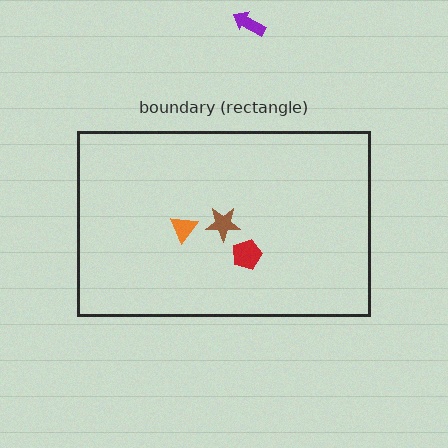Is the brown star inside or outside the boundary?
Inside.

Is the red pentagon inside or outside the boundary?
Inside.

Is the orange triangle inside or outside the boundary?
Inside.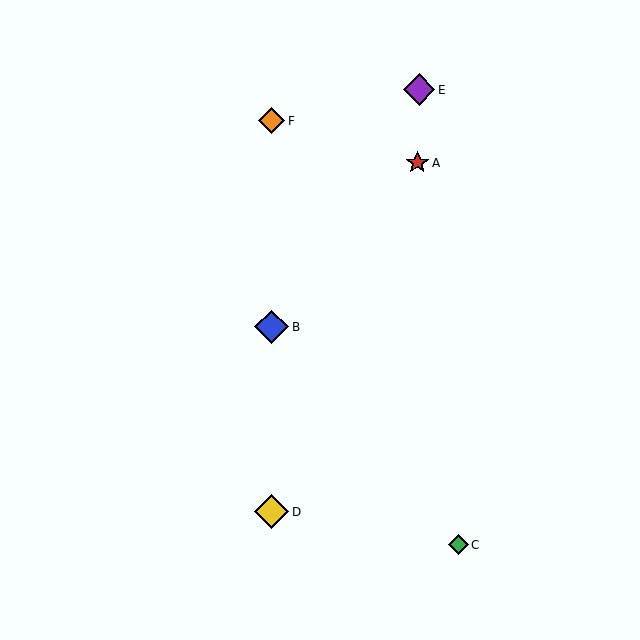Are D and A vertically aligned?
No, D is at x≈272 and A is at x≈417.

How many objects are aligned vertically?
3 objects (B, D, F) are aligned vertically.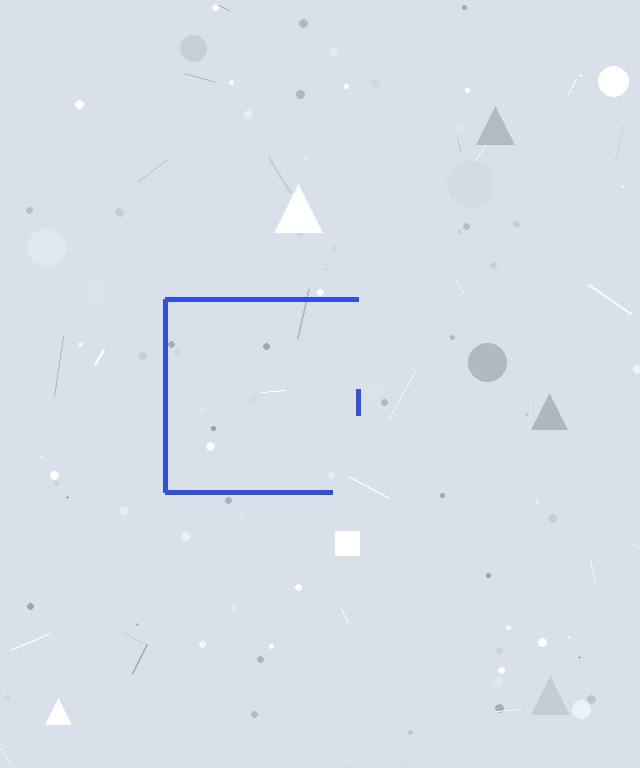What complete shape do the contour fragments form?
The contour fragments form a square.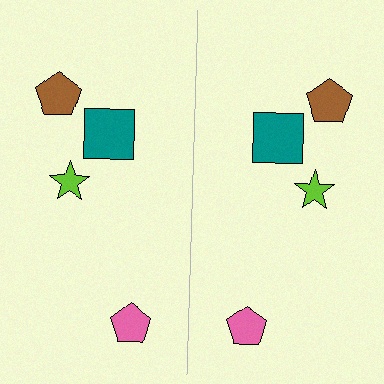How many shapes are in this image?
There are 8 shapes in this image.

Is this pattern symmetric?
Yes, this pattern has bilateral (reflection) symmetry.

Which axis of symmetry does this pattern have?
The pattern has a vertical axis of symmetry running through the center of the image.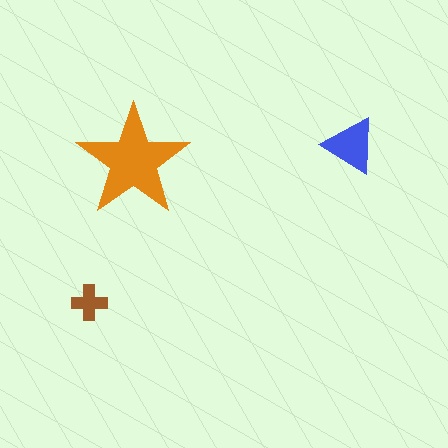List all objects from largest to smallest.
The orange star, the blue triangle, the brown cross.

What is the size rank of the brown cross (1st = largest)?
3rd.